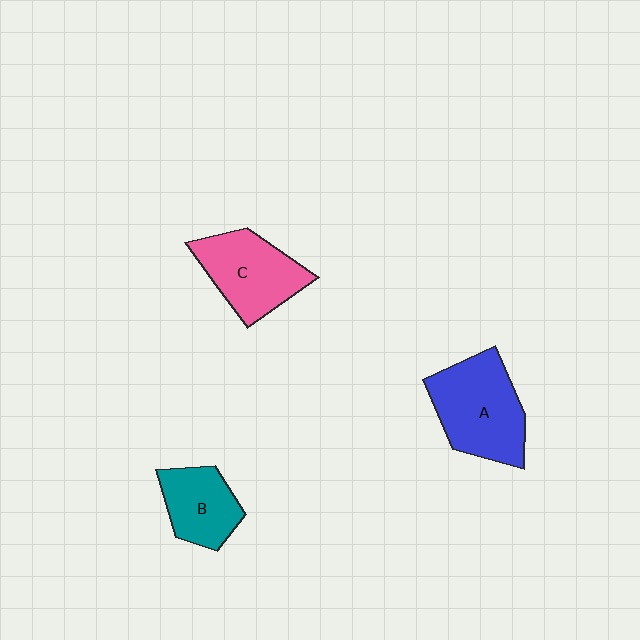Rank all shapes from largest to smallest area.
From largest to smallest: A (blue), C (pink), B (teal).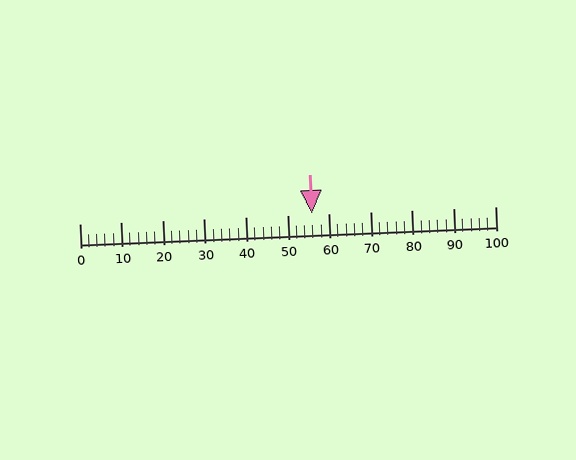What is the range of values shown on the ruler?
The ruler shows values from 0 to 100.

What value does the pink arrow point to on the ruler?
The pink arrow points to approximately 56.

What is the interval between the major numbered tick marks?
The major tick marks are spaced 10 units apart.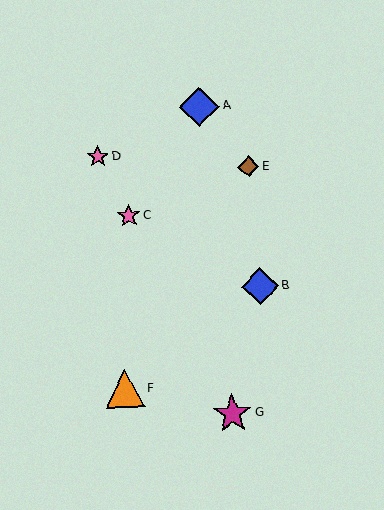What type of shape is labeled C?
Shape C is a pink star.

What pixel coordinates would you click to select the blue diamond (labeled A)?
Click at (199, 107) to select the blue diamond A.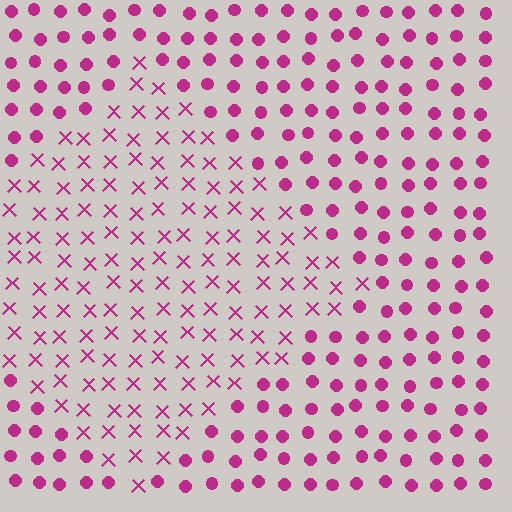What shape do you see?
I see a diamond.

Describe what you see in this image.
The image is filled with small magenta elements arranged in a uniform grid. A diamond-shaped region contains X marks, while the surrounding area contains circles. The boundary is defined purely by the change in element shape.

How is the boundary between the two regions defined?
The boundary is defined by a change in element shape: X marks inside vs. circles outside. All elements share the same color and spacing.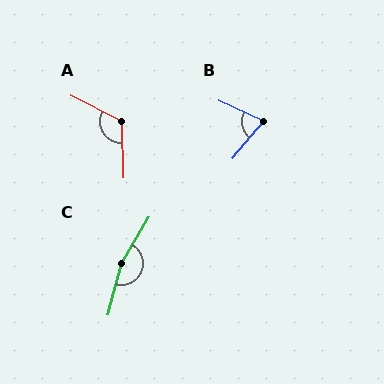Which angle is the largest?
C, at approximately 164 degrees.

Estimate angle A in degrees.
Approximately 118 degrees.